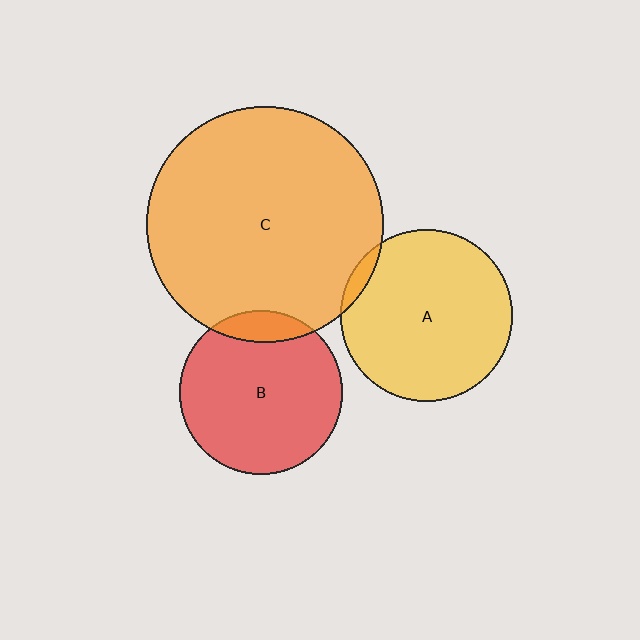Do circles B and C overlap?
Yes.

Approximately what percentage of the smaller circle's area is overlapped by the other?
Approximately 10%.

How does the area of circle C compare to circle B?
Approximately 2.1 times.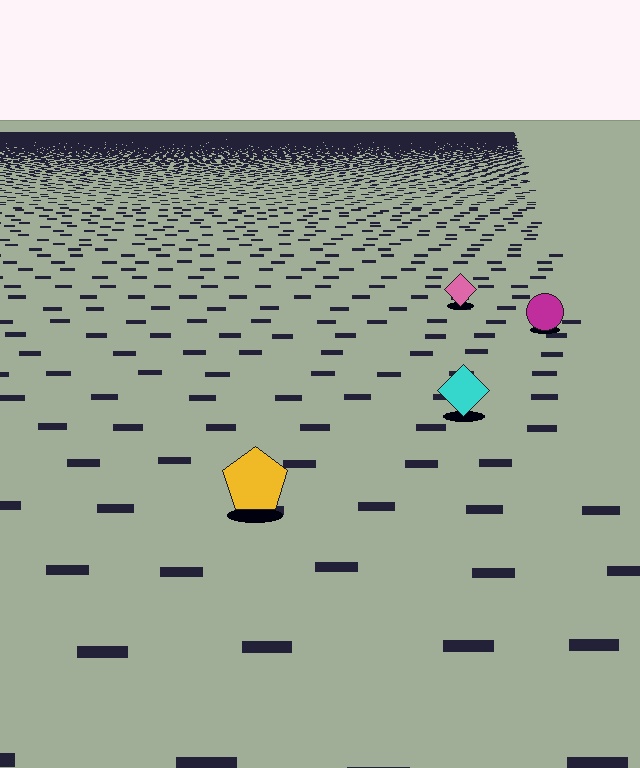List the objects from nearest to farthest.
From nearest to farthest: the yellow pentagon, the cyan diamond, the magenta circle, the pink diamond.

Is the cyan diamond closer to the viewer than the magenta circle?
Yes. The cyan diamond is closer — you can tell from the texture gradient: the ground texture is coarser near it.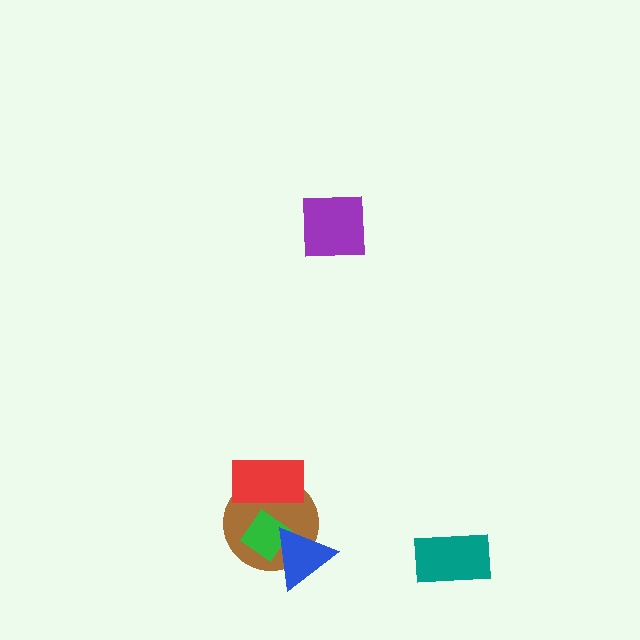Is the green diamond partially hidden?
Yes, it is partially covered by another shape.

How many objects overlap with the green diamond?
3 objects overlap with the green diamond.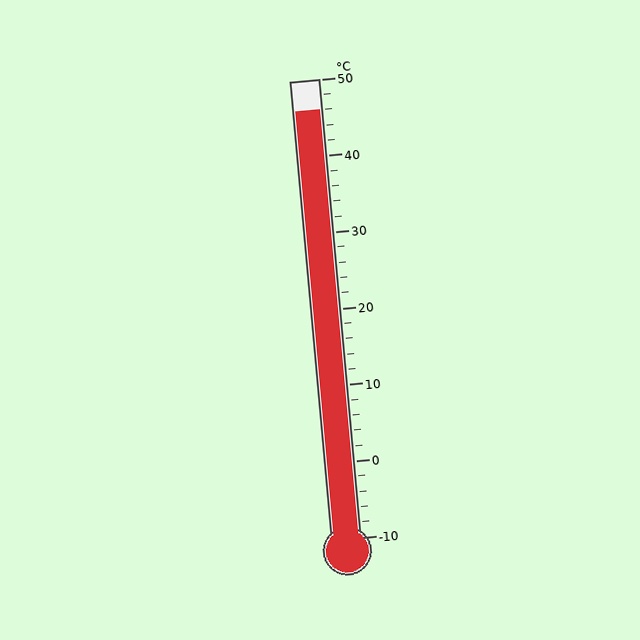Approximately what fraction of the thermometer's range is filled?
The thermometer is filled to approximately 95% of its range.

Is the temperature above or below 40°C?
The temperature is above 40°C.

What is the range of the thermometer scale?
The thermometer scale ranges from -10°C to 50°C.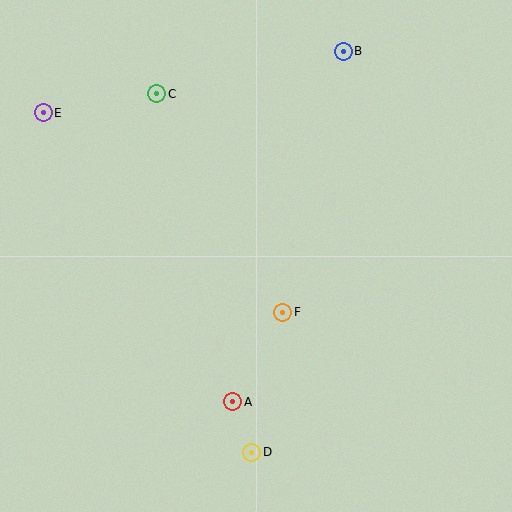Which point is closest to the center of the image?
Point F at (283, 312) is closest to the center.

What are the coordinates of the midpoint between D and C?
The midpoint between D and C is at (204, 273).